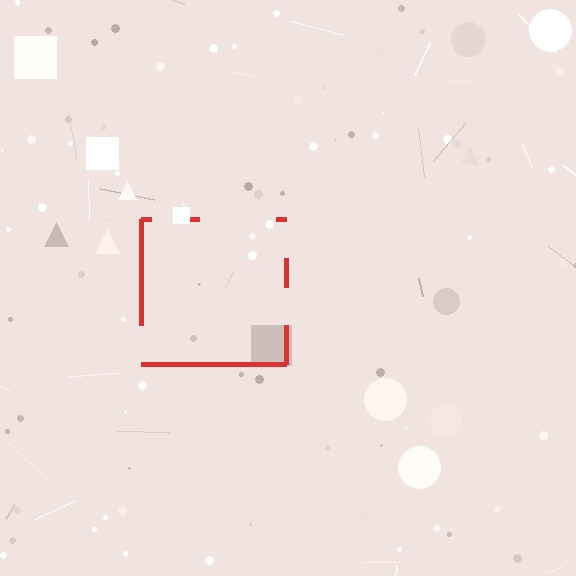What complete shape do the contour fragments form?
The contour fragments form a square.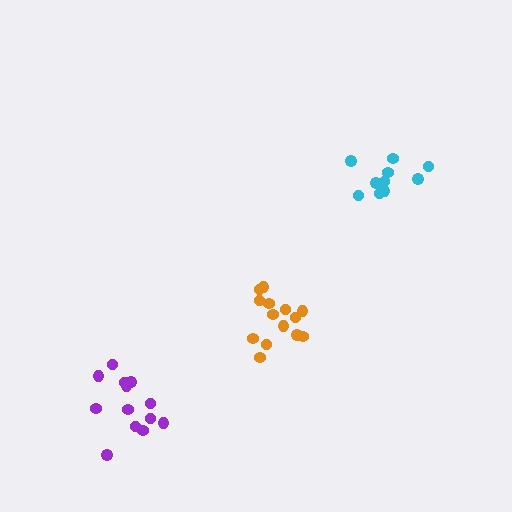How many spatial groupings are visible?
There are 3 spatial groupings.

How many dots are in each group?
Group 1: 11 dots, Group 2: 14 dots, Group 3: 13 dots (38 total).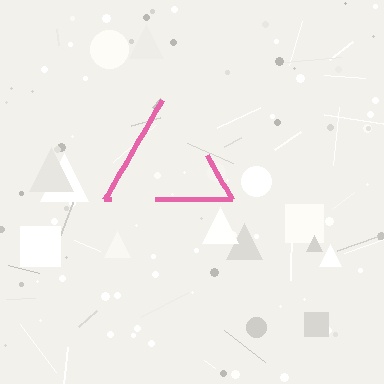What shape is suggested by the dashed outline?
The dashed outline suggests a triangle.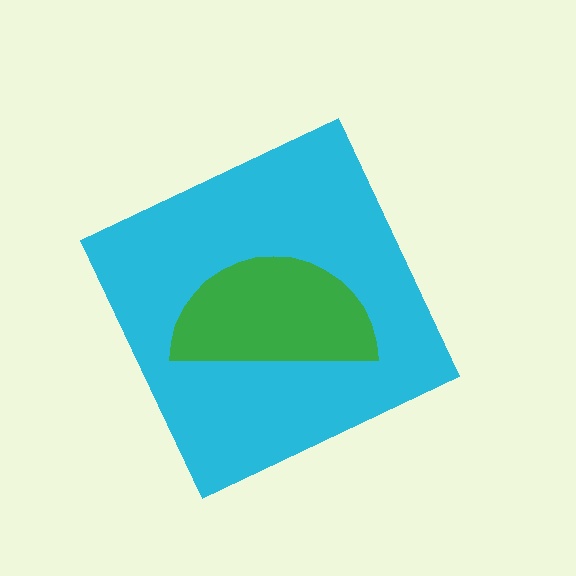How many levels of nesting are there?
2.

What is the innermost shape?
The green semicircle.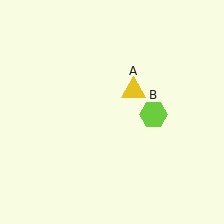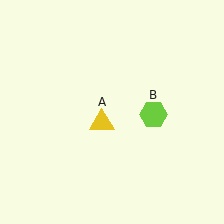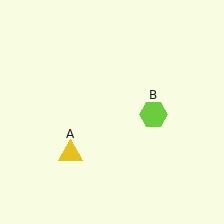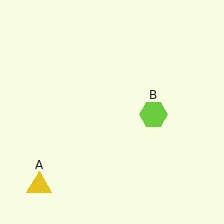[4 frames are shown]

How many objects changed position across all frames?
1 object changed position: yellow triangle (object A).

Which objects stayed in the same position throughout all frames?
Lime hexagon (object B) remained stationary.